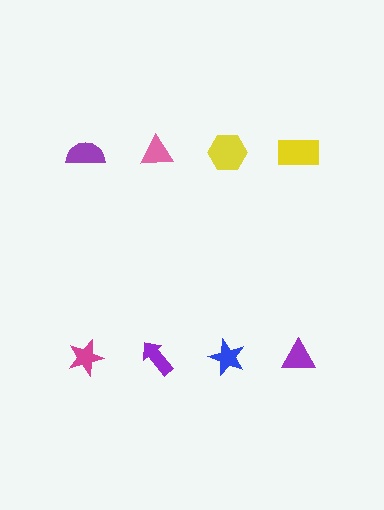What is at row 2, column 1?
A magenta star.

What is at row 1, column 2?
A pink triangle.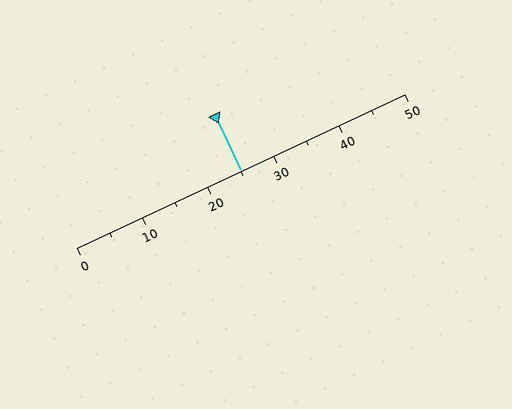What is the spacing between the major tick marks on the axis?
The major ticks are spaced 10 apart.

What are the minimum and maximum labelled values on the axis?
The axis runs from 0 to 50.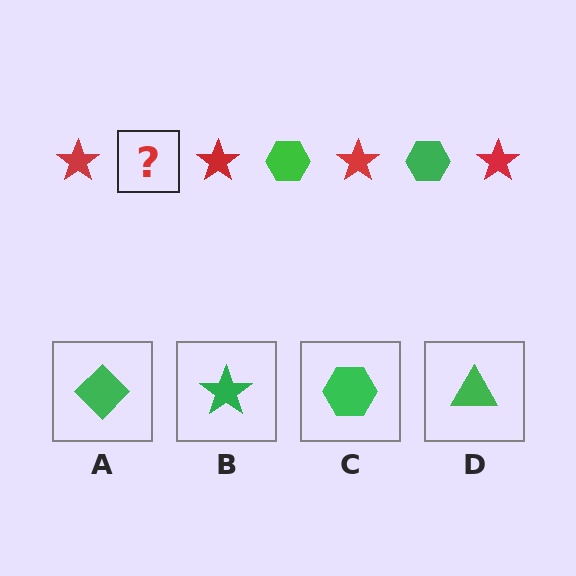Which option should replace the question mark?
Option C.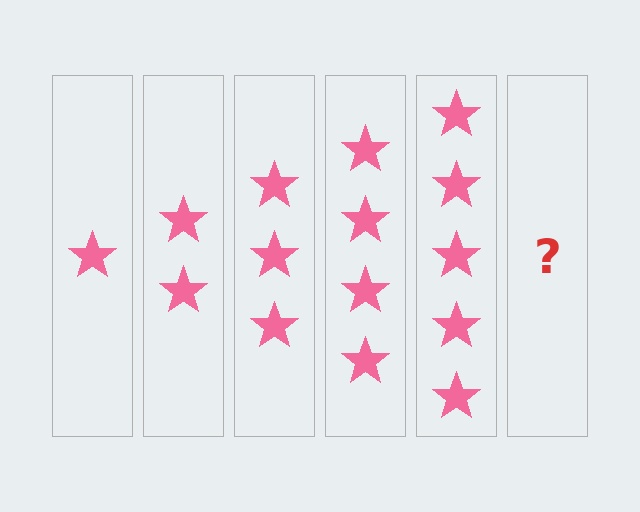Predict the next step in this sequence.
The next step is 6 stars.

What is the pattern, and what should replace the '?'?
The pattern is that each step adds one more star. The '?' should be 6 stars.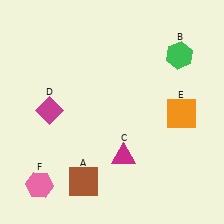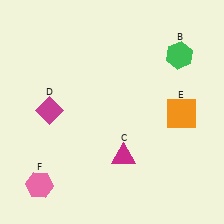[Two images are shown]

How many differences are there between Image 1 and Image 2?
There is 1 difference between the two images.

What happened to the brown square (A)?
The brown square (A) was removed in Image 2. It was in the bottom-left area of Image 1.